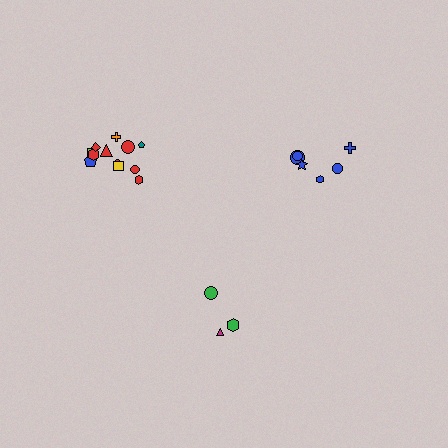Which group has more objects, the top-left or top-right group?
The top-left group.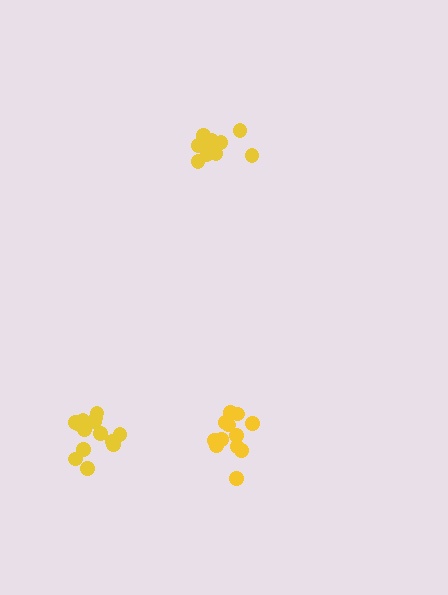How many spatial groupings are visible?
There are 3 spatial groupings.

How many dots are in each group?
Group 1: 10 dots, Group 2: 14 dots, Group 3: 12 dots (36 total).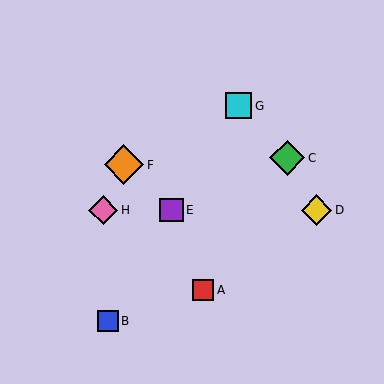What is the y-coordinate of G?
Object G is at y≈106.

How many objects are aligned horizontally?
3 objects (D, E, H) are aligned horizontally.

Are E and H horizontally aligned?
Yes, both are at y≈210.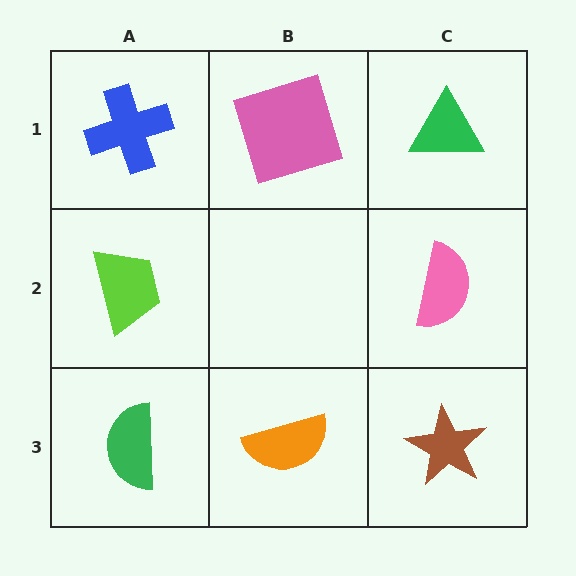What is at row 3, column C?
A brown star.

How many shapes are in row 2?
2 shapes.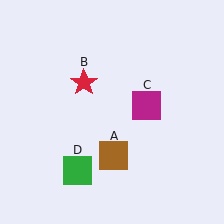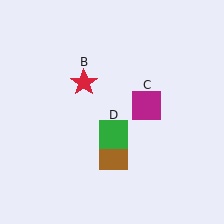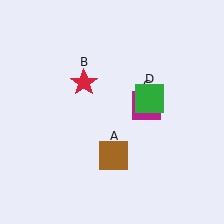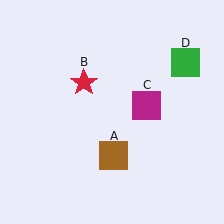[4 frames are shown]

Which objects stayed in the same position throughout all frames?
Brown square (object A) and red star (object B) and magenta square (object C) remained stationary.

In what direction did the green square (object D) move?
The green square (object D) moved up and to the right.